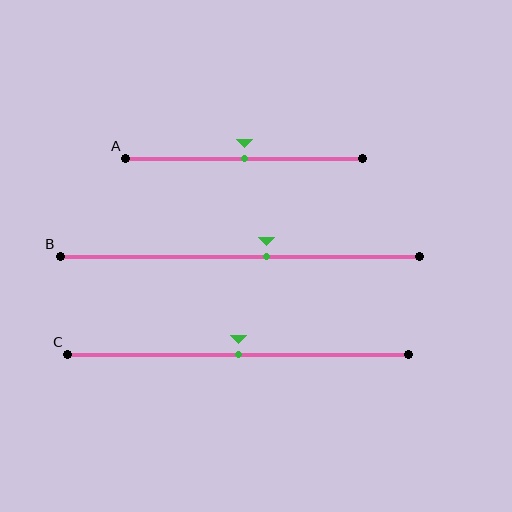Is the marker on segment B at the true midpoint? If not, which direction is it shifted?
No, the marker on segment B is shifted to the right by about 7% of the segment length.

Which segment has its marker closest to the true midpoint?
Segment A has its marker closest to the true midpoint.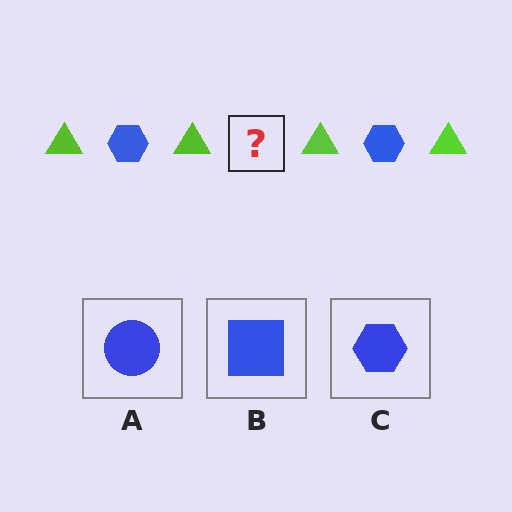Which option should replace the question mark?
Option C.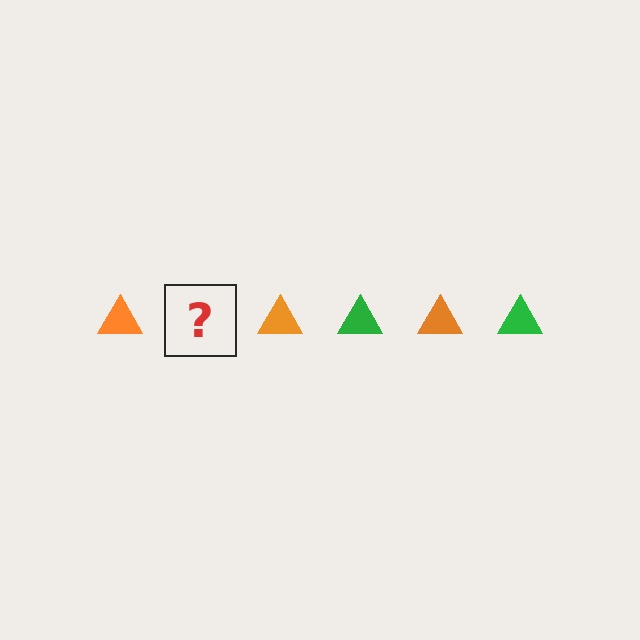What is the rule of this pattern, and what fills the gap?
The rule is that the pattern cycles through orange, green triangles. The gap should be filled with a green triangle.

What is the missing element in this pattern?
The missing element is a green triangle.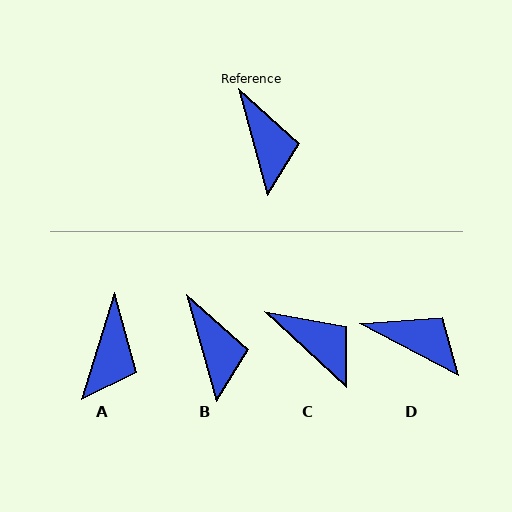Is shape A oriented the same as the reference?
No, it is off by about 33 degrees.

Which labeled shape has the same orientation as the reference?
B.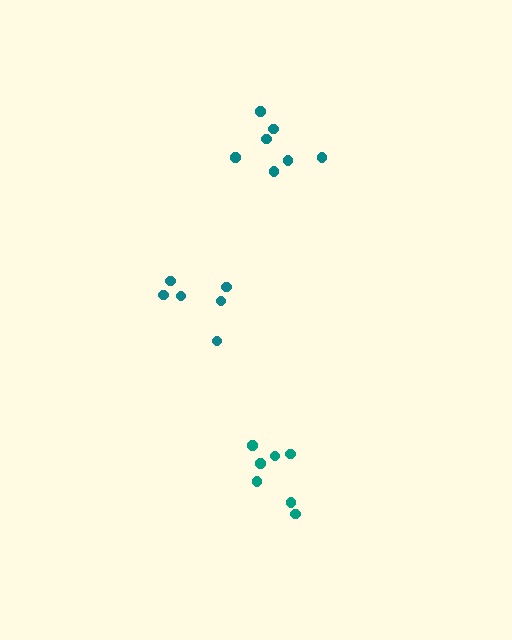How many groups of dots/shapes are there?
There are 3 groups.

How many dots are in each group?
Group 1: 7 dots, Group 2: 7 dots, Group 3: 6 dots (20 total).